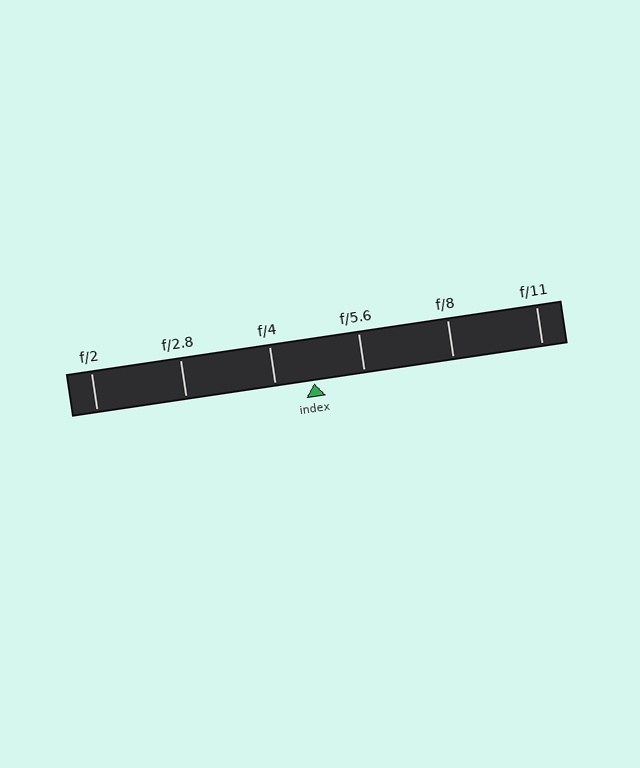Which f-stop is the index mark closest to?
The index mark is closest to f/4.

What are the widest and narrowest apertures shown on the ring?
The widest aperture shown is f/2 and the narrowest is f/11.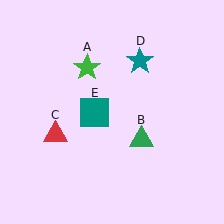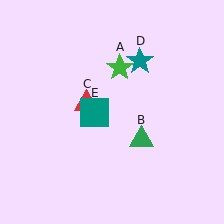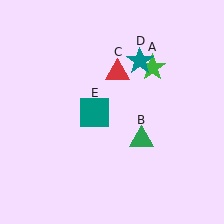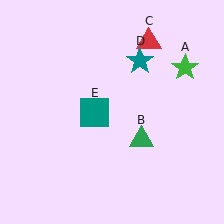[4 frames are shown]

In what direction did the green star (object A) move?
The green star (object A) moved right.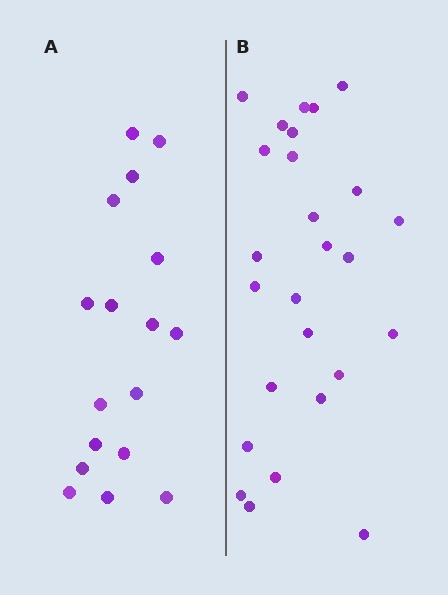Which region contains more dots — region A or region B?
Region B (the right region) has more dots.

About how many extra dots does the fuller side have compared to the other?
Region B has roughly 8 or so more dots than region A.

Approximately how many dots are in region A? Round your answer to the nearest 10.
About 20 dots. (The exact count is 17, which rounds to 20.)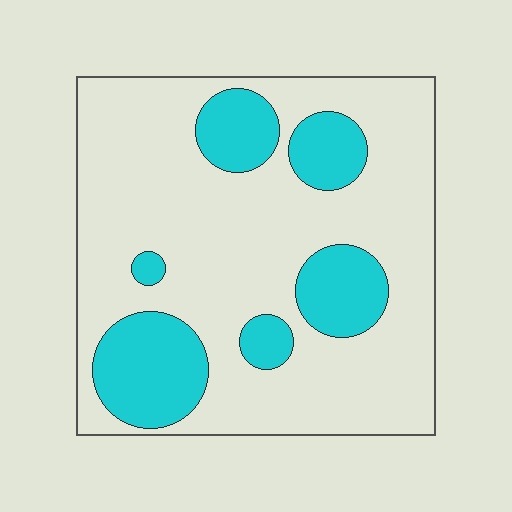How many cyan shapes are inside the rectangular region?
6.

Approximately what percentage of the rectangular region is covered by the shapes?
Approximately 25%.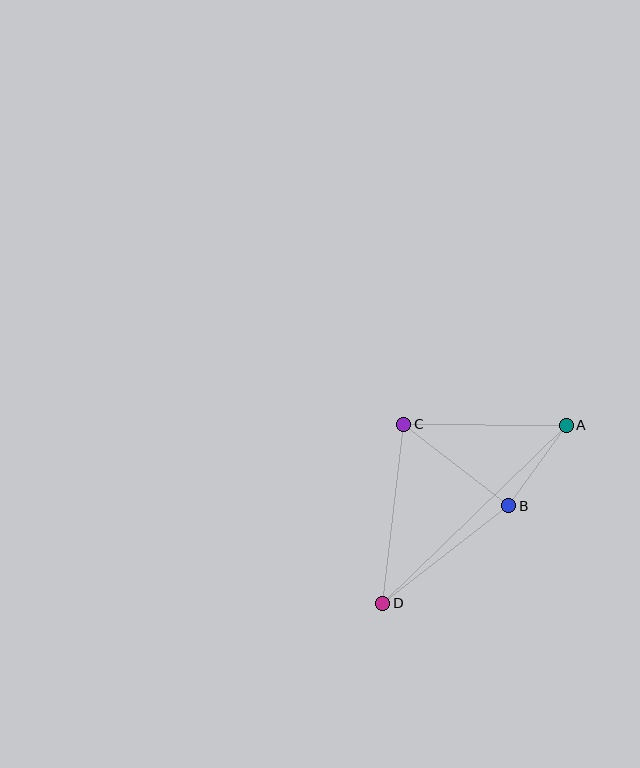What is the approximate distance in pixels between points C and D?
The distance between C and D is approximately 181 pixels.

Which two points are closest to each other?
Points A and B are closest to each other.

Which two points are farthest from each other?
Points A and D are farthest from each other.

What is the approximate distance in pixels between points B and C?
The distance between B and C is approximately 133 pixels.